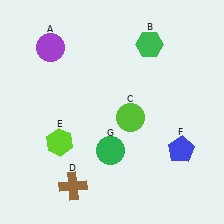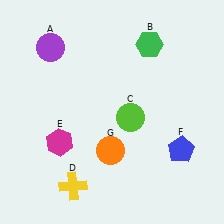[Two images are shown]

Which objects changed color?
D changed from brown to yellow. E changed from lime to magenta. G changed from green to orange.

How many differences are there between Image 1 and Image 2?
There are 3 differences between the two images.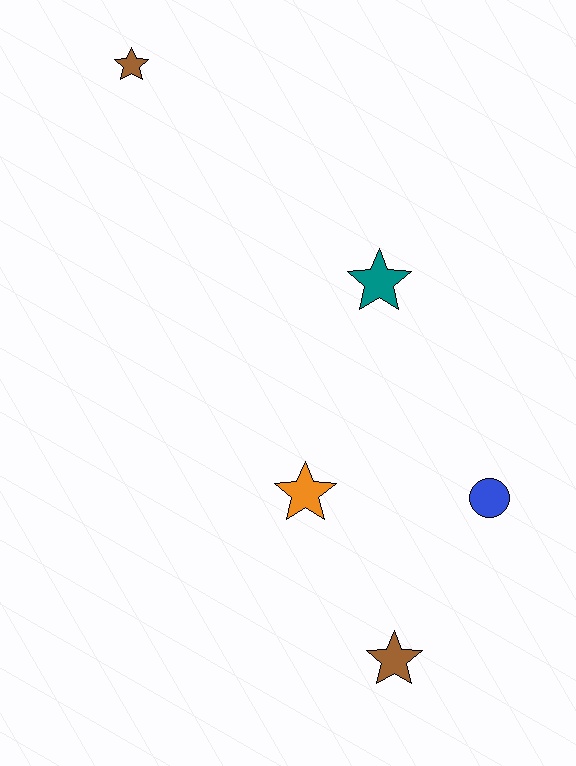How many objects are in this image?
There are 5 objects.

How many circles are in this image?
There is 1 circle.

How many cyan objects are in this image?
There are no cyan objects.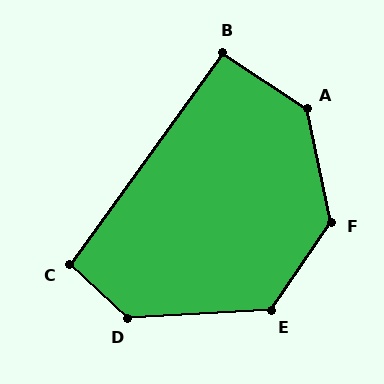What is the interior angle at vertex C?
Approximately 97 degrees (obtuse).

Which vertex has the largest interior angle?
A, at approximately 135 degrees.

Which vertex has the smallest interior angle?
B, at approximately 93 degrees.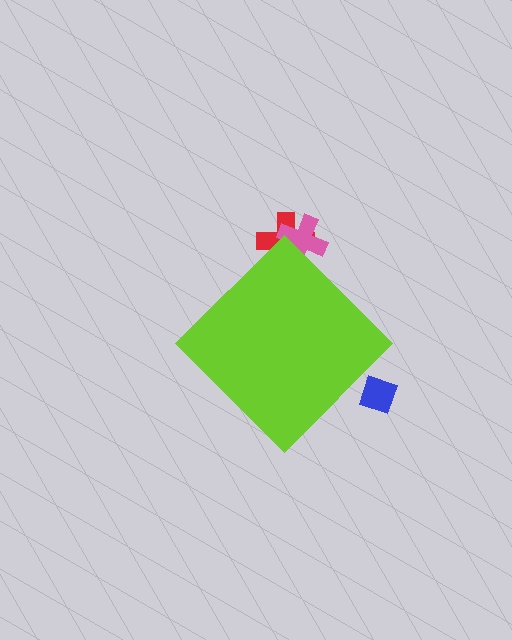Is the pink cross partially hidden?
Yes, the pink cross is partially hidden behind the lime diamond.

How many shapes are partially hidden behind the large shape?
3 shapes are partially hidden.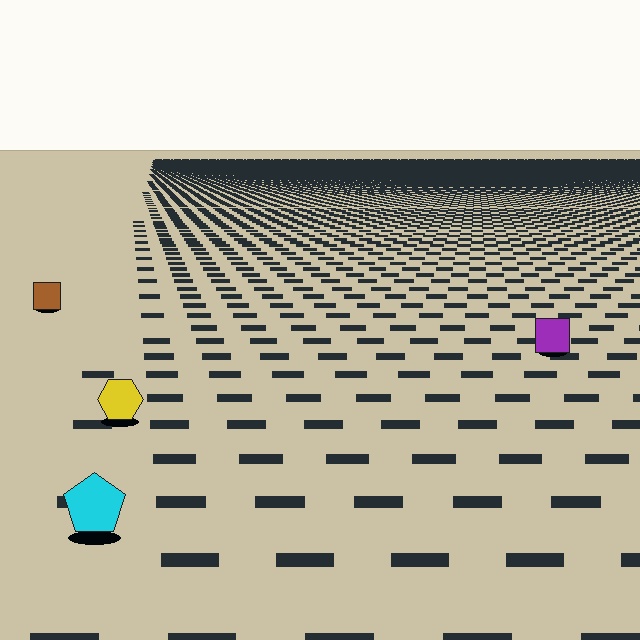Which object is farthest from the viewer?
The brown square is farthest from the viewer. It appears smaller and the ground texture around it is denser.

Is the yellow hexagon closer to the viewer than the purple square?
Yes. The yellow hexagon is closer — you can tell from the texture gradient: the ground texture is coarser near it.